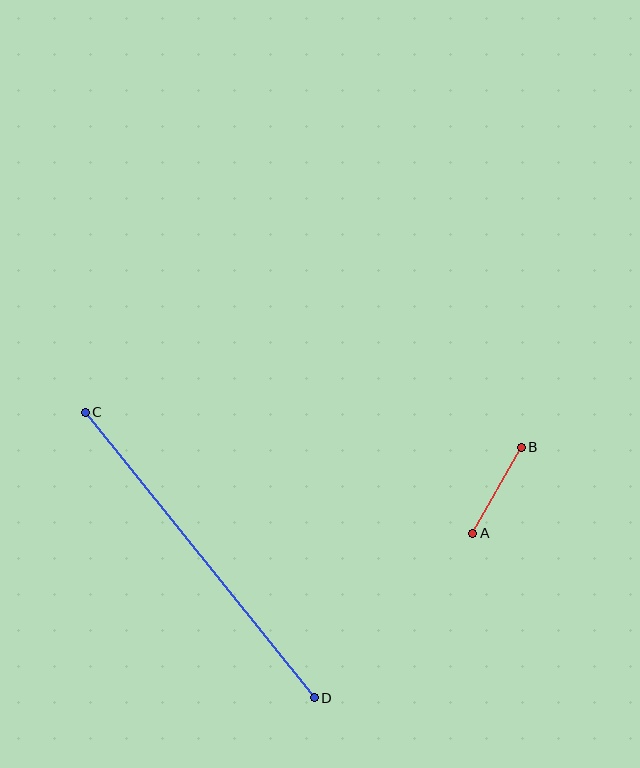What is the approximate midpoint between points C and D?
The midpoint is at approximately (200, 555) pixels.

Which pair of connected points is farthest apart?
Points C and D are farthest apart.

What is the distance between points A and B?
The distance is approximately 99 pixels.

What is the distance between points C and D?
The distance is approximately 366 pixels.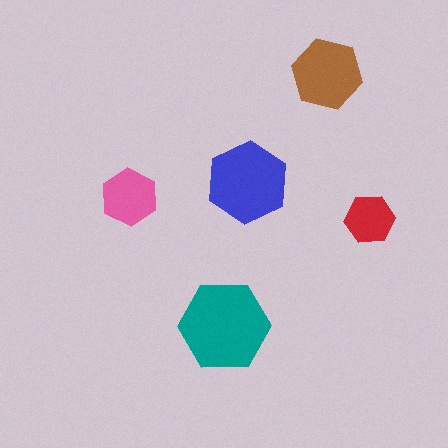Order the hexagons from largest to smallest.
the teal one, the blue one, the brown one, the pink one, the red one.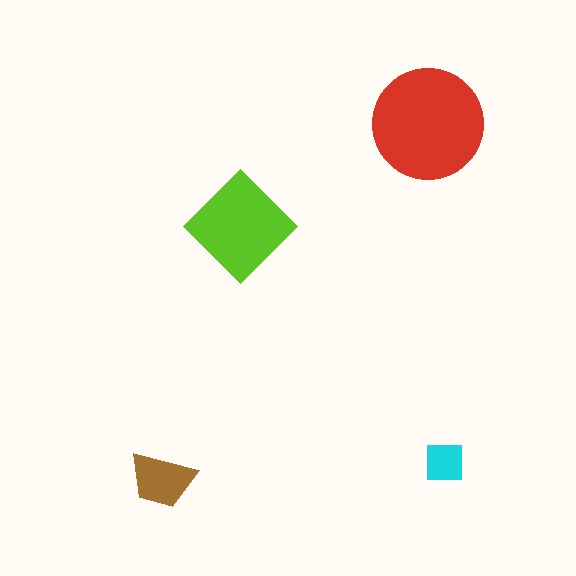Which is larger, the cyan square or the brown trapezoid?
The brown trapezoid.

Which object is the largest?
The red circle.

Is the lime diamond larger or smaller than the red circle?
Smaller.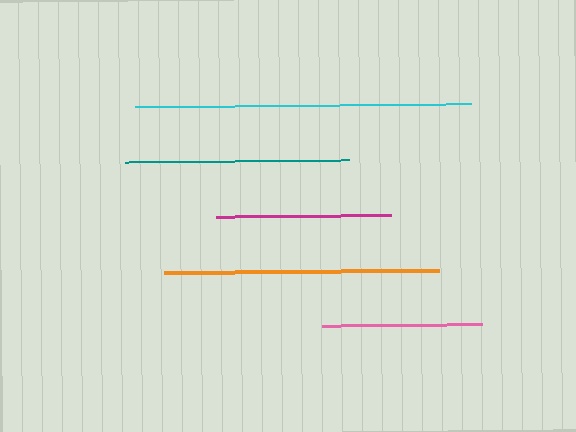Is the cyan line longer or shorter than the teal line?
The cyan line is longer than the teal line.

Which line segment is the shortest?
The pink line is the shortest at approximately 161 pixels.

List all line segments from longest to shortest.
From longest to shortest: cyan, orange, teal, magenta, pink.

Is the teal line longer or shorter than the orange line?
The orange line is longer than the teal line.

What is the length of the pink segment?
The pink segment is approximately 161 pixels long.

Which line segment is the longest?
The cyan line is the longest at approximately 336 pixels.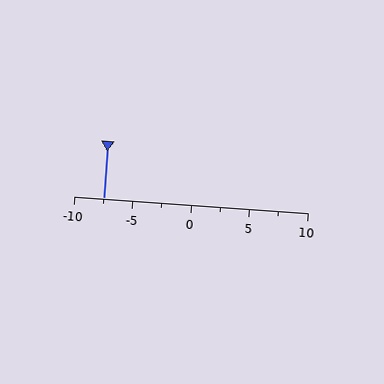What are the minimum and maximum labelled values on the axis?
The axis runs from -10 to 10.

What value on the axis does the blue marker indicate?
The marker indicates approximately -7.5.